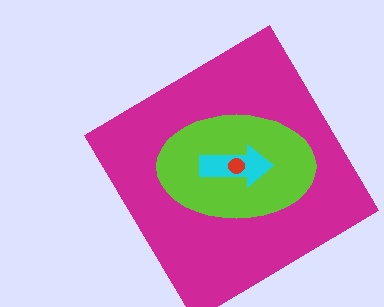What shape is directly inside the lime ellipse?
The cyan arrow.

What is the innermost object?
The red circle.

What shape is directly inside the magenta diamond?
The lime ellipse.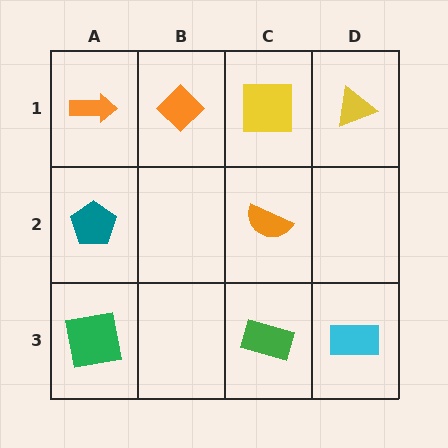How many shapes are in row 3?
3 shapes.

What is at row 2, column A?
A teal pentagon.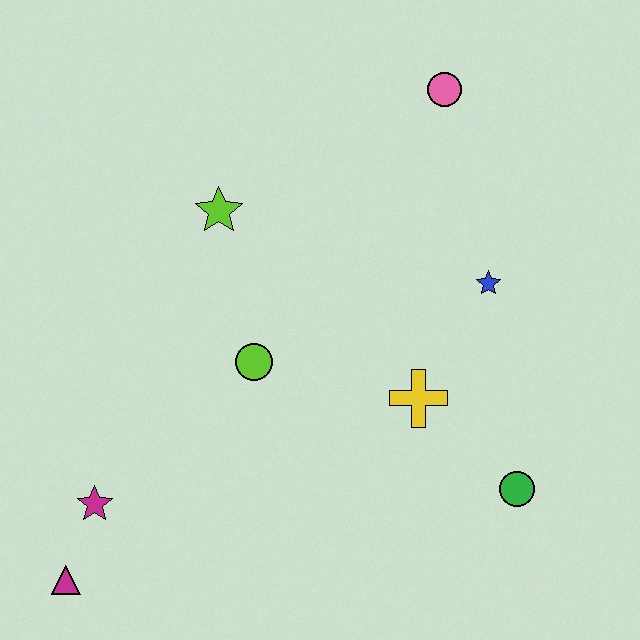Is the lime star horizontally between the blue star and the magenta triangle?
Yes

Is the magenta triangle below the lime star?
Yes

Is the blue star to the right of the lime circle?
Yes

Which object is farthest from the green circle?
The magenta triangle is farthest from the green circle.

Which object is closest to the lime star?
The lime circle is closest to the lime star.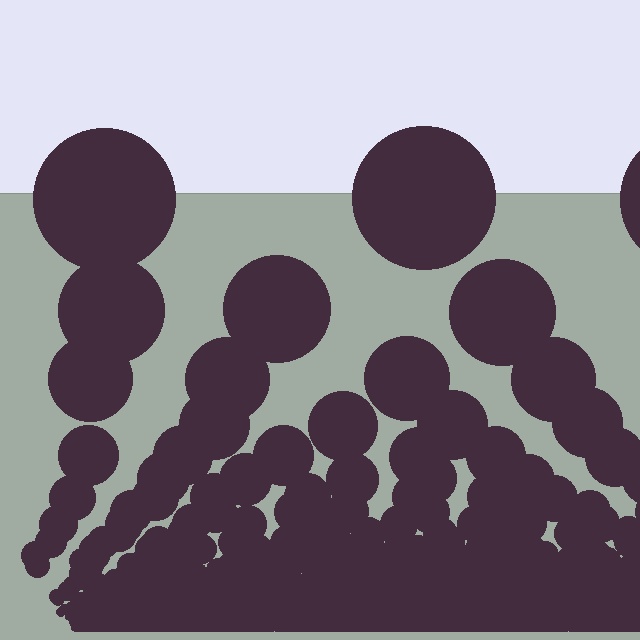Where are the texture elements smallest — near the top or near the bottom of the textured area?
Near the bottom.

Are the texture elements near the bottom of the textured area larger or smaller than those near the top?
Smaller. The gradient is inverted — elements near the bottom are smaller and denser.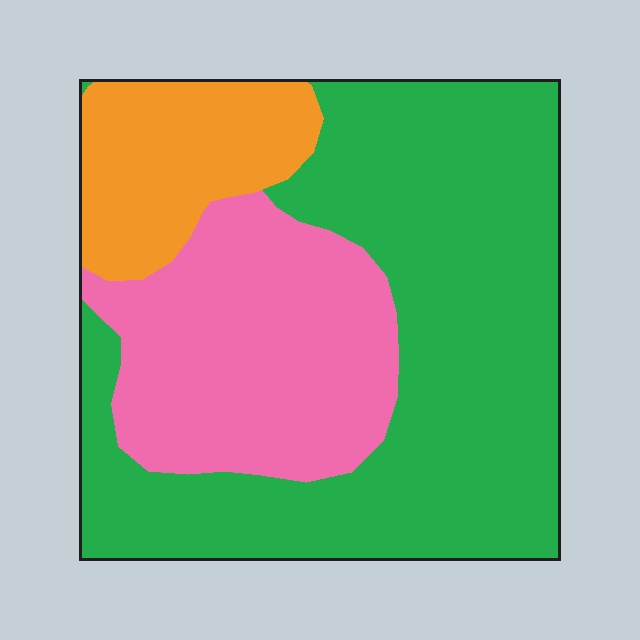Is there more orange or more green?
Green.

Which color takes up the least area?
Orange, at roughly 15%.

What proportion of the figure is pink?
Pink covers about 30% of the figure.